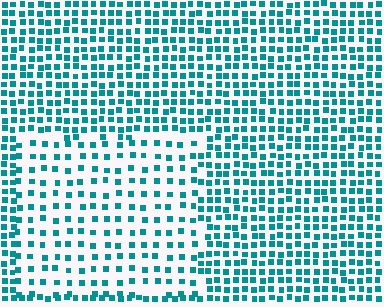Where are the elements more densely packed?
The elements are more densely packed outside the rectangle boundary.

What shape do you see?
I see a rectangle.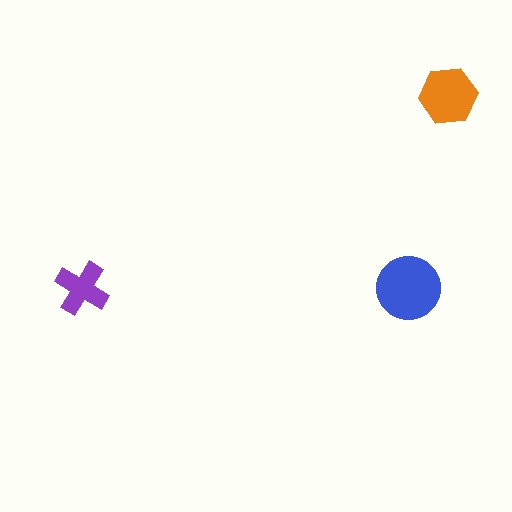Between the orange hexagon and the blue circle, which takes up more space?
The blue circle.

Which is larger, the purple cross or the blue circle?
The blue circle.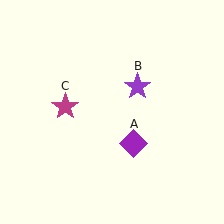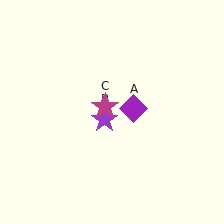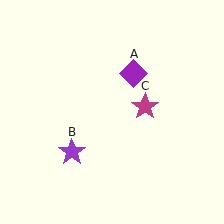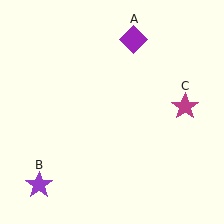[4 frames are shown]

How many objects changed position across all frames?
3 objects changed position: purple diamond (object A), purple star (object B), magenta star (object C).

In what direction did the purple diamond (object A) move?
The purple diamond (object A) moved up.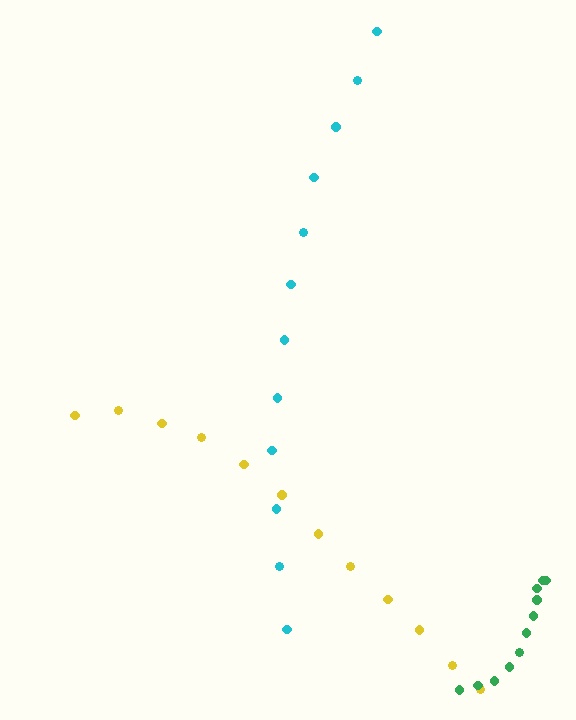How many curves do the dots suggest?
There are 3 distinct paths.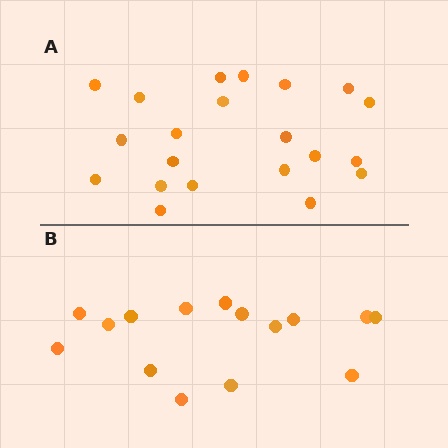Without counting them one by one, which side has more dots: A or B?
Region A (the top region) has more dots.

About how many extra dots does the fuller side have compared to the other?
Region A has about 6 more dots than region B.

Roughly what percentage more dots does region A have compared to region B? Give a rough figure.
About 40% more.